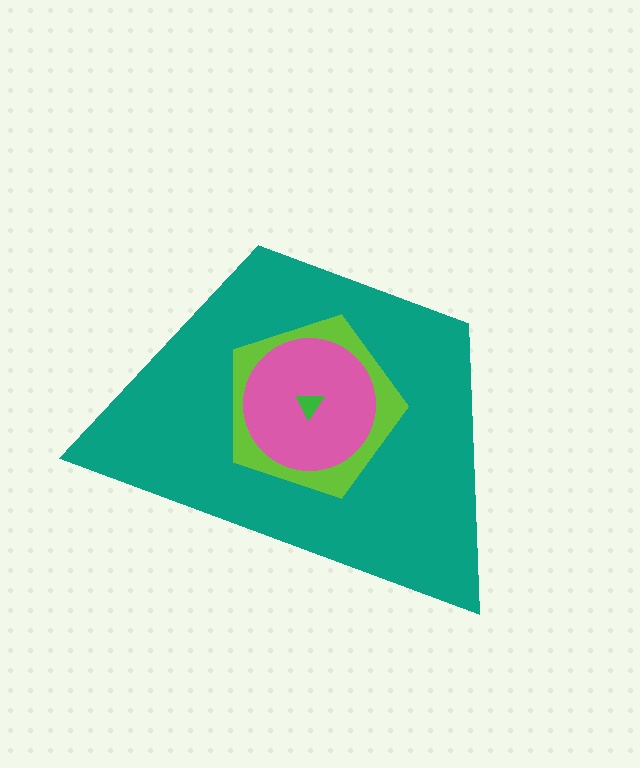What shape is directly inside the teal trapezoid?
The lime pentagon.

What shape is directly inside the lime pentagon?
The pink circle.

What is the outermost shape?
The teal trapezoid.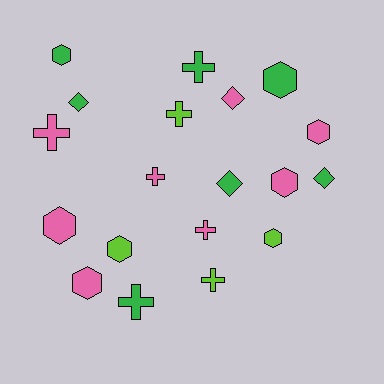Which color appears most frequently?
Pink, with 8 objects.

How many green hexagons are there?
There are 2 green hexagons.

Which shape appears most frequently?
Hexagon, with 8 objects.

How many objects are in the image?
There are 19 objects.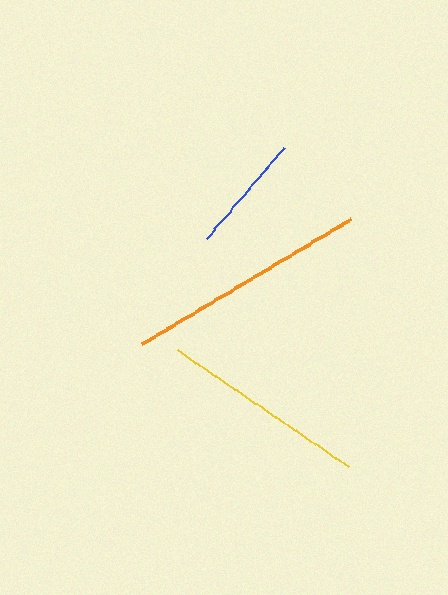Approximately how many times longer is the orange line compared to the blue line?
The orange line is approximately 2.0 times the length of the blue line.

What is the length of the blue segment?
The blue segment is approximately 119 pixels long.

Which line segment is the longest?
The orange line is the longest at approximately 243 pixels.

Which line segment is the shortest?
The blue line is the shortest at approximately 119 pixels.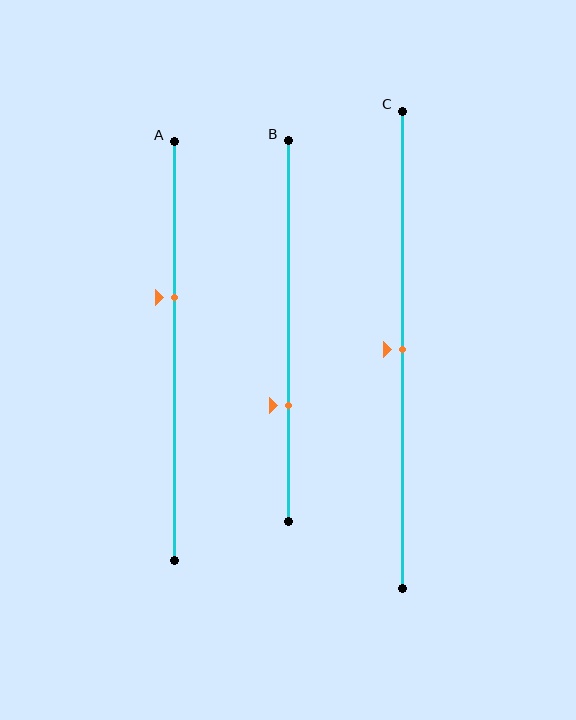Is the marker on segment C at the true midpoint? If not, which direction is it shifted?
Yes, the marker on segment C is at the true midpoint.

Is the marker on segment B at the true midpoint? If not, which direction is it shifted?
No, the marker on segment B is shifted downward by about 19% of the segment length.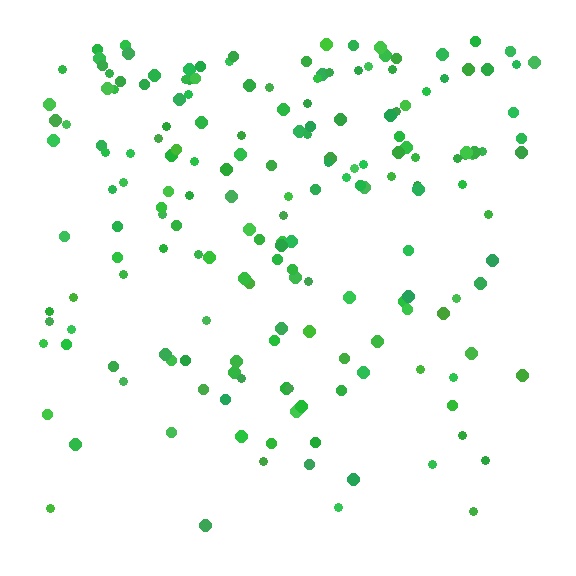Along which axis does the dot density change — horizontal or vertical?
Vertical.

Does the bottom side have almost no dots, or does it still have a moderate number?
Still a moderate number, just noticeably fewer than the top.